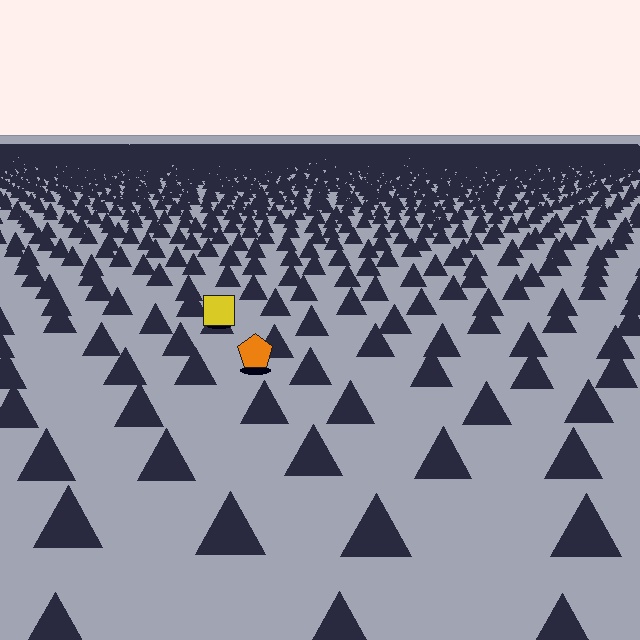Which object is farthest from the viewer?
The yellow square is farthest from the viewer. It appears smaller and the ground texture around it is denser.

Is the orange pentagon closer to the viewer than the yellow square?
Yes. The orange pentagon is closer — you can tell from the texture gradient: the ground texture is coarser near it.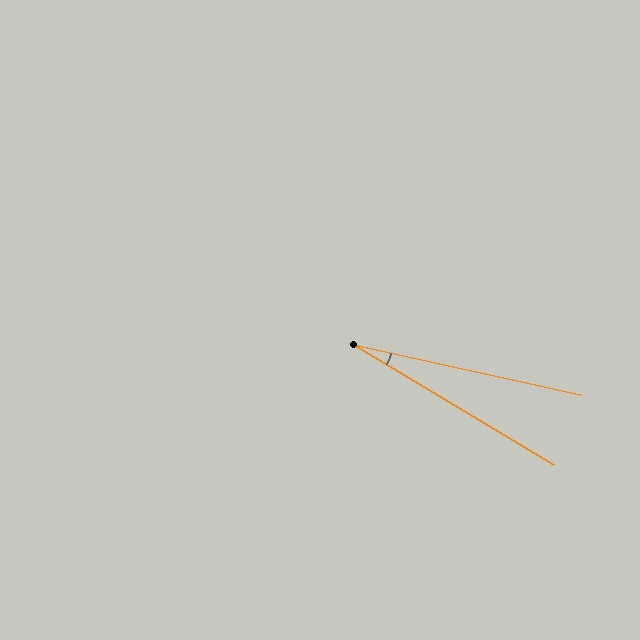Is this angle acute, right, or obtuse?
It is acute.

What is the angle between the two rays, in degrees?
Approximately 18 degrees.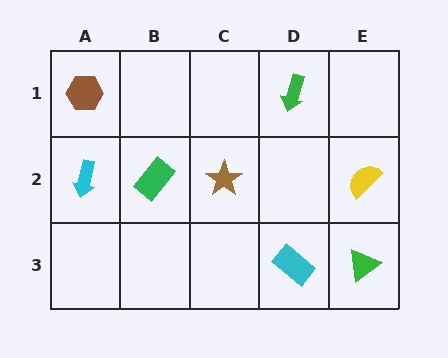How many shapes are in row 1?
2 shapes.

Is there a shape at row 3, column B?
No, that cell is empty.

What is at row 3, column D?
A cyan rectangle.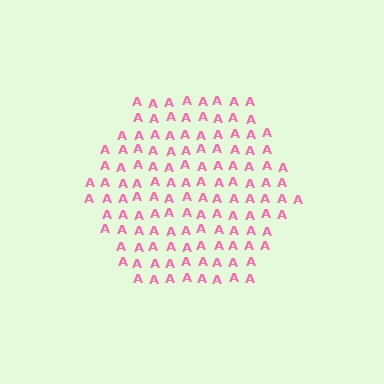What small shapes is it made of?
It is made of small letter A's.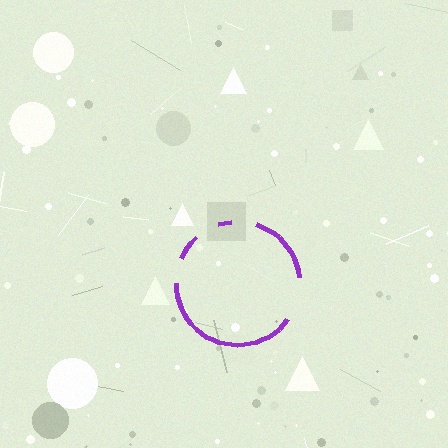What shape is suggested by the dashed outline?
The dashed outline suggests a circle.